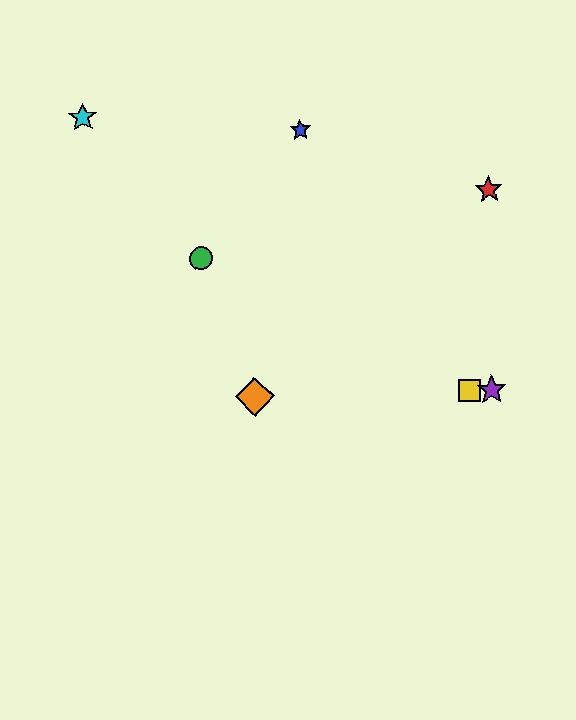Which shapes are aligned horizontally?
The yellow square, the purple star, the orange diamond are aligned horizontally.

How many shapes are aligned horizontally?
3 shapes (the yellow square, the purple star, the orange diamond) are aligned horizontally.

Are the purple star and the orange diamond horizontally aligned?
Yes, both are at y≈390.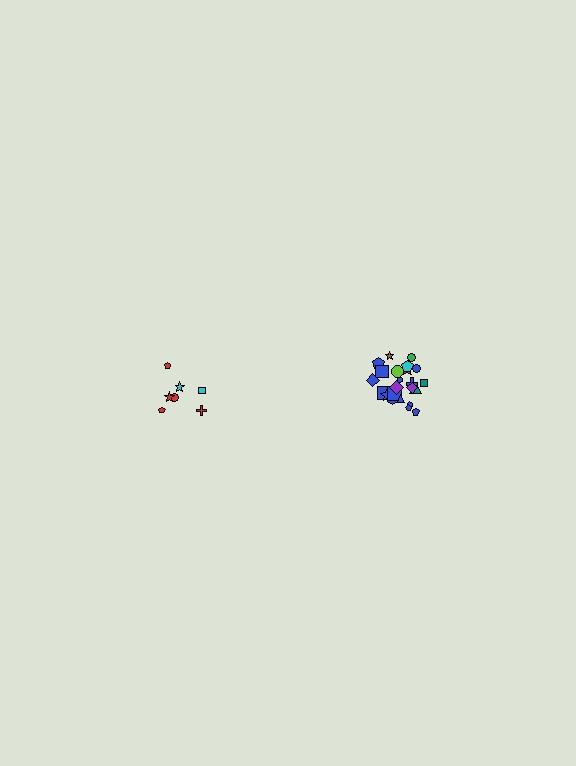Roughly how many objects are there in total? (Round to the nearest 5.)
Roughly 30 objects in total.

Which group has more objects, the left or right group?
The right group.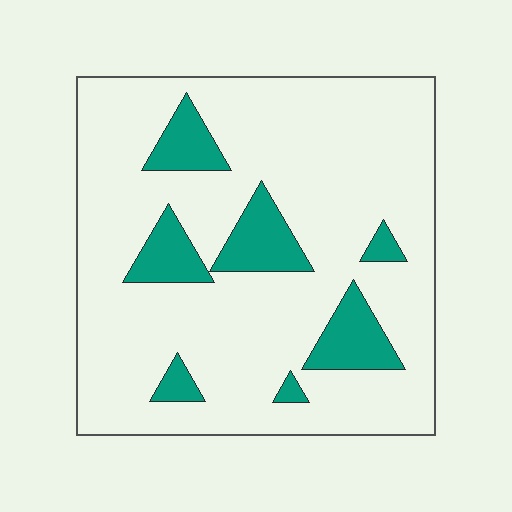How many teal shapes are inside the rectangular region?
7.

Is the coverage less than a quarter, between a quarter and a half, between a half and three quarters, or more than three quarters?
Less than a quarter.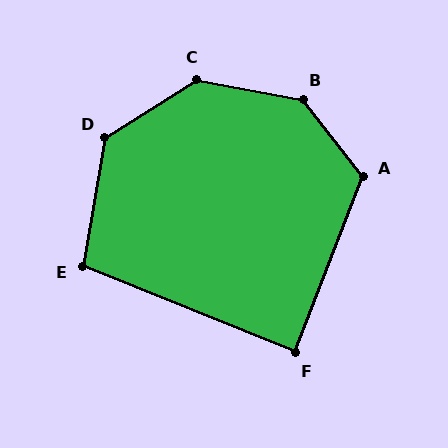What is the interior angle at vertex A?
Approximately 121 degrees (obtuse).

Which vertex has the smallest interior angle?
F, at approximately 89 degrees.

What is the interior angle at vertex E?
Approximately 102 degrees (obtuse).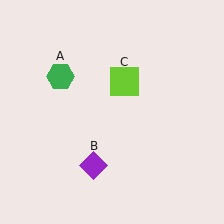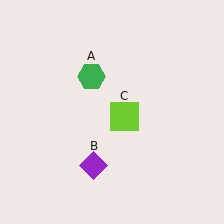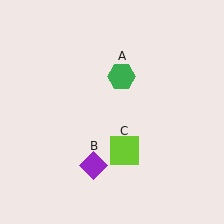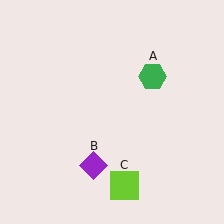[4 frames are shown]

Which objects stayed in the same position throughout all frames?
Purple diamond (object B) remained stationary.